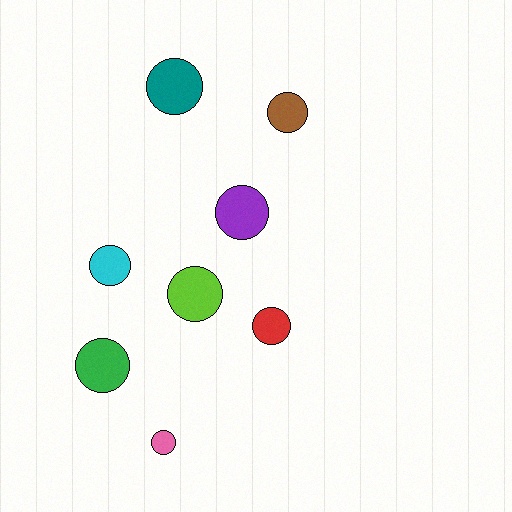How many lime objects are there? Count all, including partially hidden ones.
There is 1 lime object.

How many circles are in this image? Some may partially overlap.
There are 8 circles.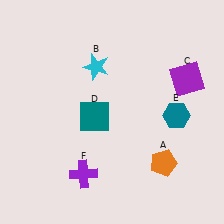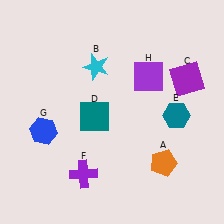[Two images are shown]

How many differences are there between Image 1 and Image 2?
There are 2 differences between the two images.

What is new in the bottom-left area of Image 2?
A blue hexagon (G) was added in the bottom-left area of Image 2.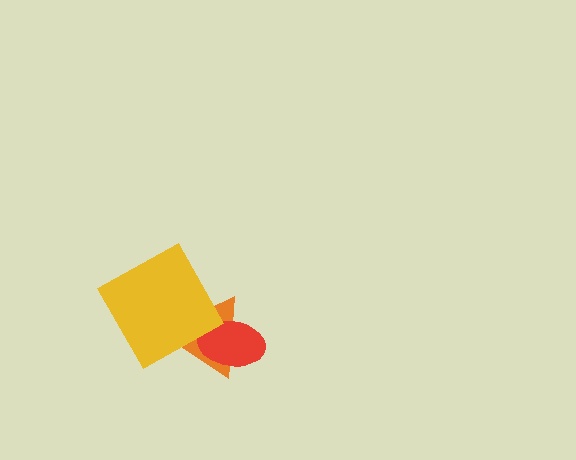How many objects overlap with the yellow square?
1 object overlaps with the yellow square.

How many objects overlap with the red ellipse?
1 object overlaps with the red ellipse.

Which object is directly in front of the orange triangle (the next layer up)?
The red ellipse is directly in front of the orange triangle.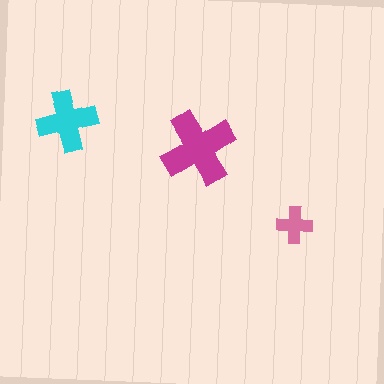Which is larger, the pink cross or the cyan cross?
The cyan one.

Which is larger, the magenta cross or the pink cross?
The magenta one.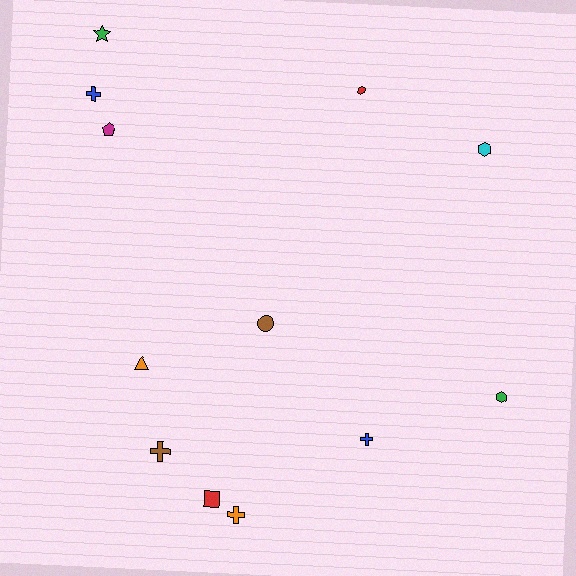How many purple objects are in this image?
There are no purple objects.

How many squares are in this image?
There is 1 square.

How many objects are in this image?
There are 12 objects.